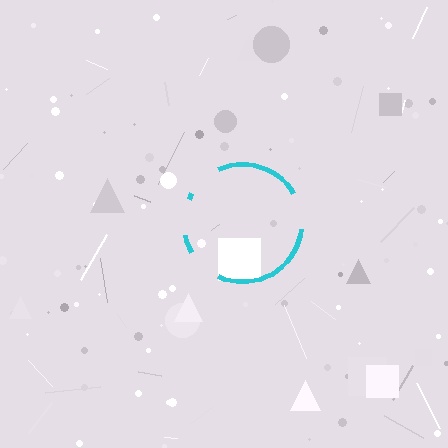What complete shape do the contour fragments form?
The contour fragments form a circle.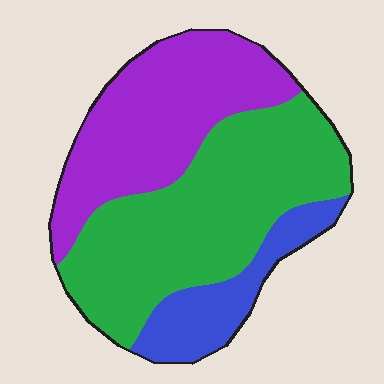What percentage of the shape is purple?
Purple covers around 35% of the shape.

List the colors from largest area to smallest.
From largest to smallest: green, purple, blue.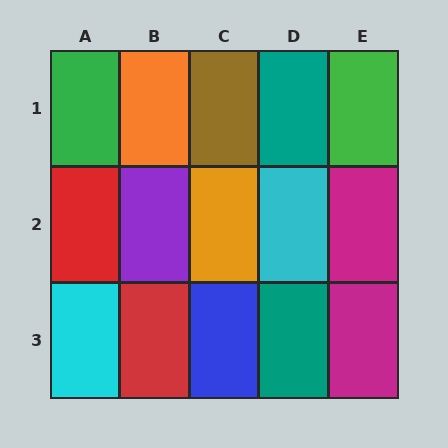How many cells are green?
2 cells are green.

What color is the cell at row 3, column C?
Blue.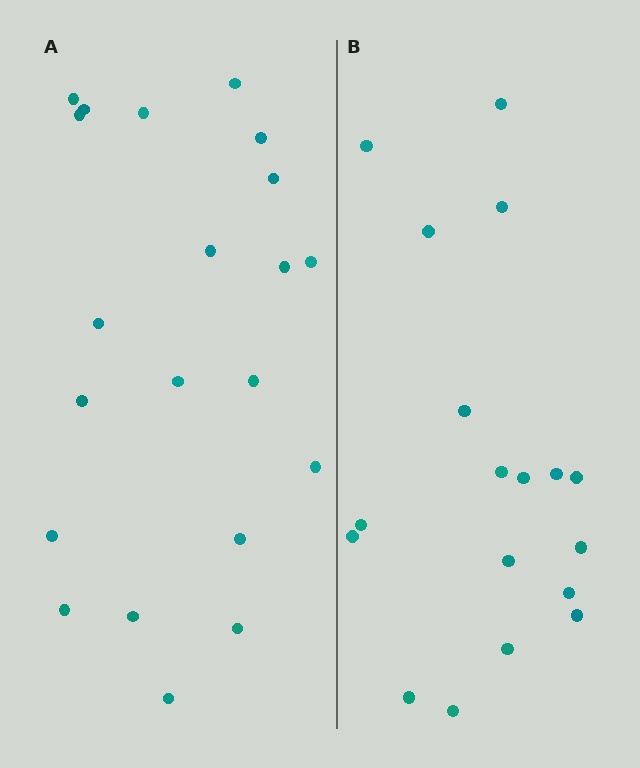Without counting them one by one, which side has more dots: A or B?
Region A (the left region) has more dots.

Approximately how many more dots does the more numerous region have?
Region A has just a few more — roughly 2 or 3 more dots than region B.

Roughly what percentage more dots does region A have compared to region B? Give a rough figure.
About 15% more.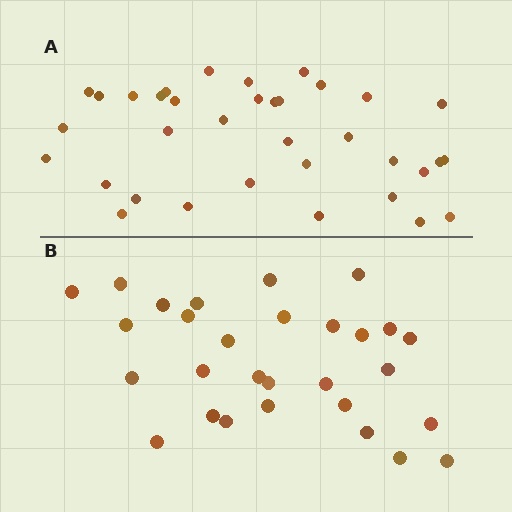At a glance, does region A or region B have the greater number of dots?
Region A (the top region) has more dots.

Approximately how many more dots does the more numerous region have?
Region A has about 6 more dots than region B.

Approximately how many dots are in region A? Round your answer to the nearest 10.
About 40 dots. (The exact count is 35, which rounds to 40.)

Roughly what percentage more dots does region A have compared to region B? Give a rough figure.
About 20% more.